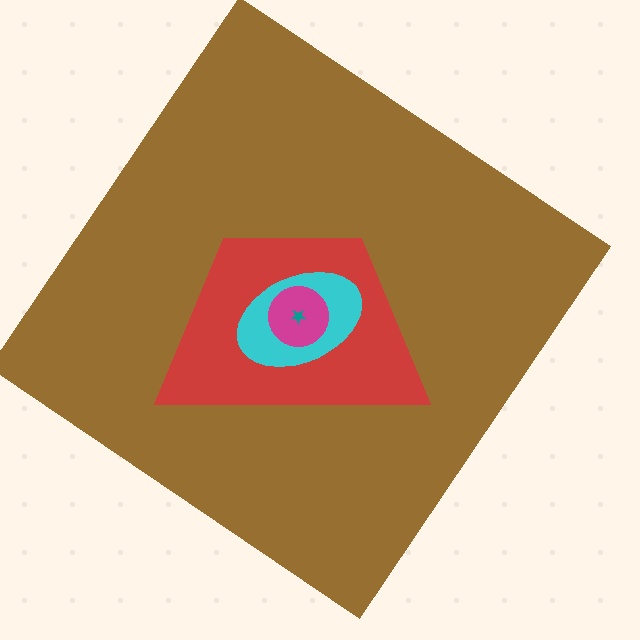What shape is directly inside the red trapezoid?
The cyan ellipse.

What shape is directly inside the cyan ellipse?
The magenta circle.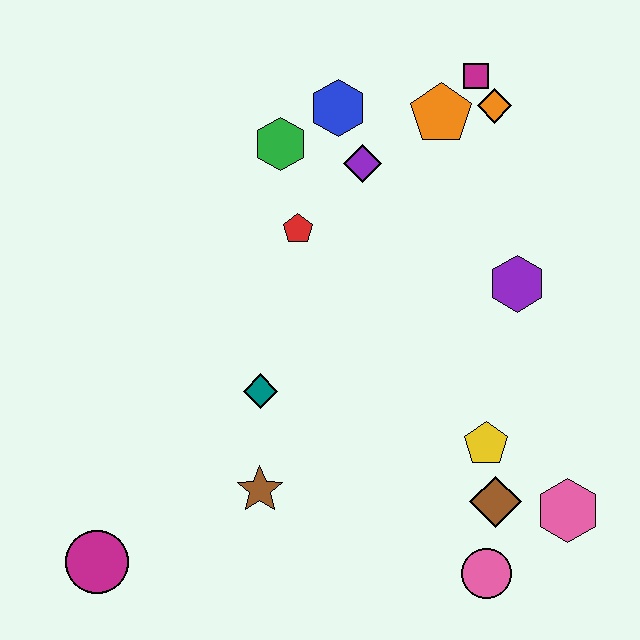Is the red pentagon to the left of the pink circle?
Yes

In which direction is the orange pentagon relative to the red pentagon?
The orange pentagon is to the right of the red pentagon.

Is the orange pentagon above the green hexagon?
Yes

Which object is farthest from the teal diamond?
The magenta square is farthest from the teal diamond.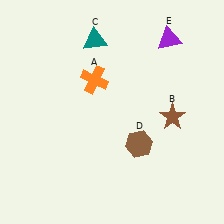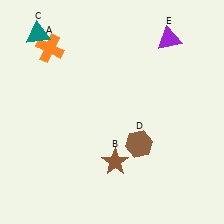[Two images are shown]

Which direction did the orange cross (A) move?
The orange cross (A) moved left.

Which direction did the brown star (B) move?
The brown star (B) moved left.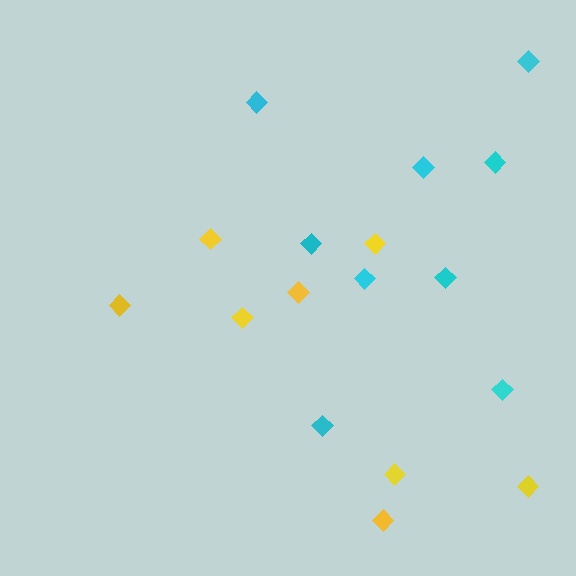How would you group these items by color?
There are 2 groups: one group of cyan diamonds (9) and one group of yellow diamonds (8).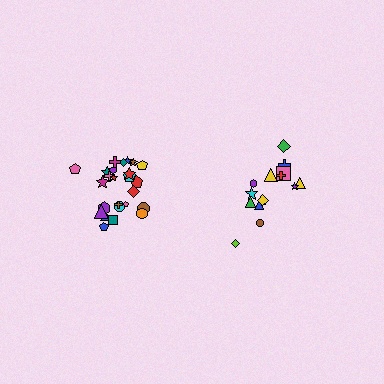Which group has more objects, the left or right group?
The left group.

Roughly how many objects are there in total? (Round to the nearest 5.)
Roughly 40 objects in total.